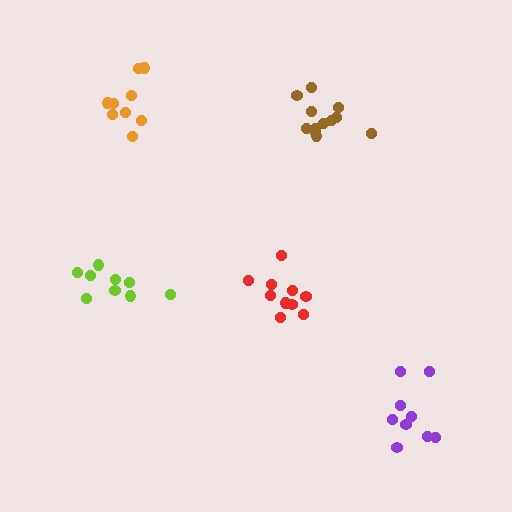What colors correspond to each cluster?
The clusters are colored: orange, lime, red, purple, brown.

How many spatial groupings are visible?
There are 5 spatial groupings.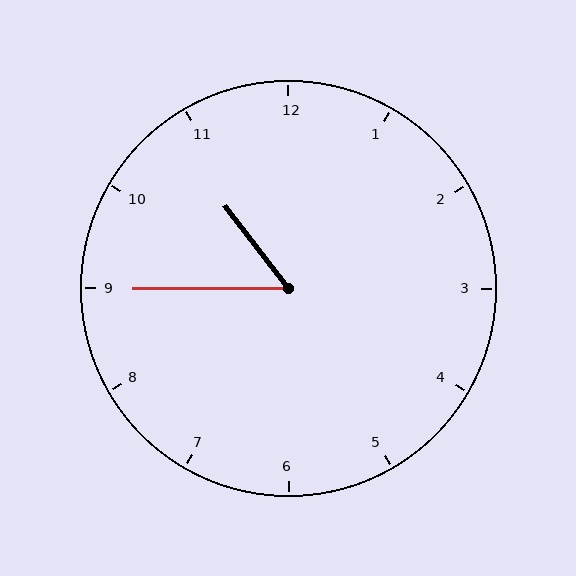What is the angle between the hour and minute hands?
Approximately 52 degrees.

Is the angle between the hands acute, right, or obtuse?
It is acute.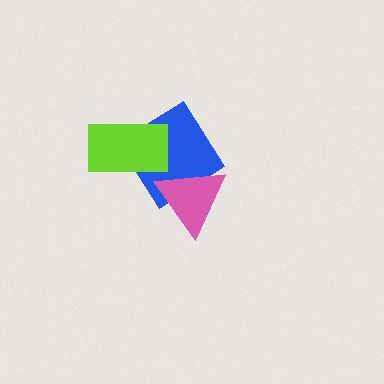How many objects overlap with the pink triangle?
1 object overlaps with the pink triangle.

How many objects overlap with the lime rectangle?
1 object overlaps with the lime rectangle.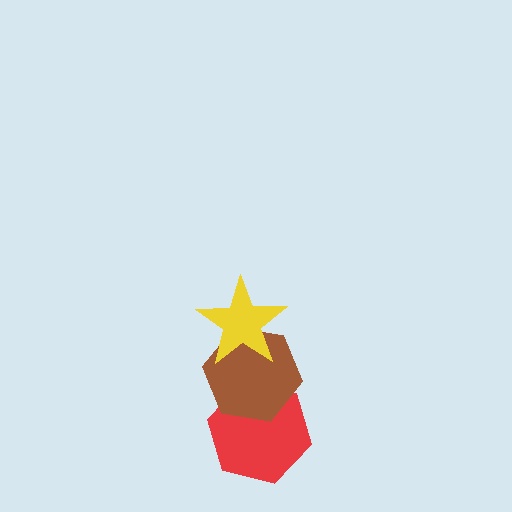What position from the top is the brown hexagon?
The brown hexagon is 2nd from the top.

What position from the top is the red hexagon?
The red hexagon is 3rd from the top.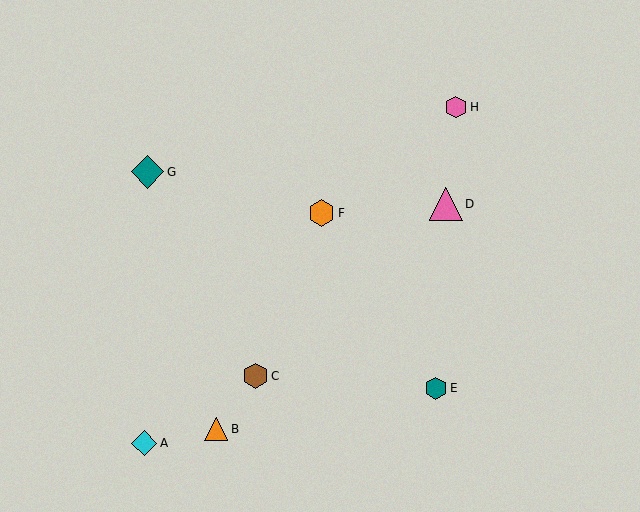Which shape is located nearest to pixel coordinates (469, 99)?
The pink hexagon (labeled H) at (456, 107) is nearest to that location.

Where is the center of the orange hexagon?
The center of the orange hexagon is at (321, 213).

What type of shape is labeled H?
Shape H is a pink hexagon.